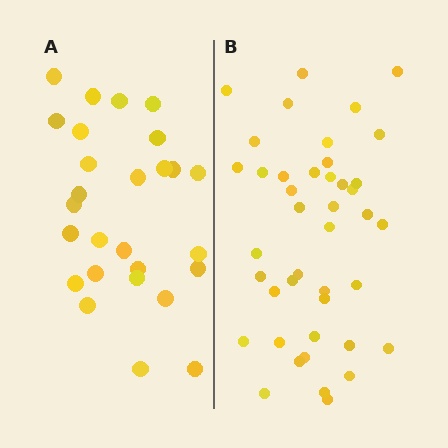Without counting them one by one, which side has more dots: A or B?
Region B (the right region) has more dots.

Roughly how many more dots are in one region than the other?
Region B has approximately 15 more dots than region A.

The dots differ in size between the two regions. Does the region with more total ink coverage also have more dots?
No. Region A has more total ink coverage because its dots are larger, but region B actually contains more individual dots. Total area can be misleading — the number of items is what matters here.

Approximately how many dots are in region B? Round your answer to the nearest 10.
About 40 dots. (The exact count is 42, which rounds to 40.)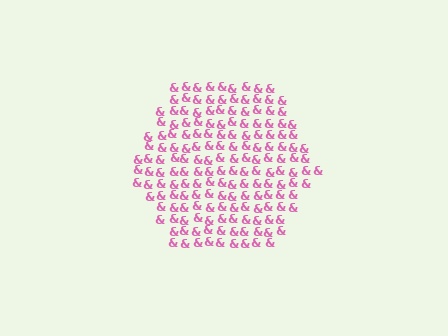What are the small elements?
The small elements are ampersands.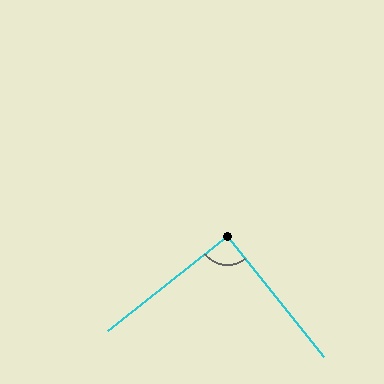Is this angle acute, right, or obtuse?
It is approximately a right angle.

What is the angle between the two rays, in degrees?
Approximately 90 degrees.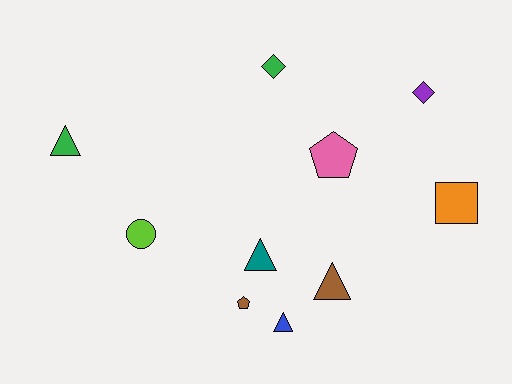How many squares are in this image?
There is 1 square.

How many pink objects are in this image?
There is 1 pink object.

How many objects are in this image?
There are 10 objects.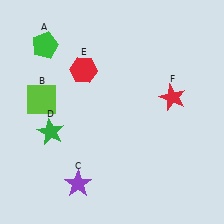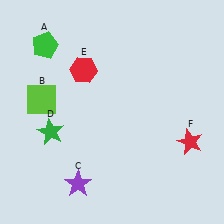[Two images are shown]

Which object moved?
The red star (F) moved down.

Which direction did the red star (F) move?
The red star (F) moved down.